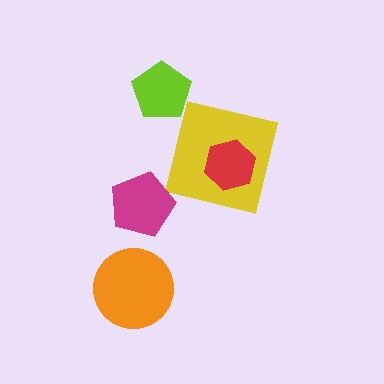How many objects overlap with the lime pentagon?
0 objects overlap with the lime pentagon.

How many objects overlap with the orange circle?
0 objects overlap with the orange circle.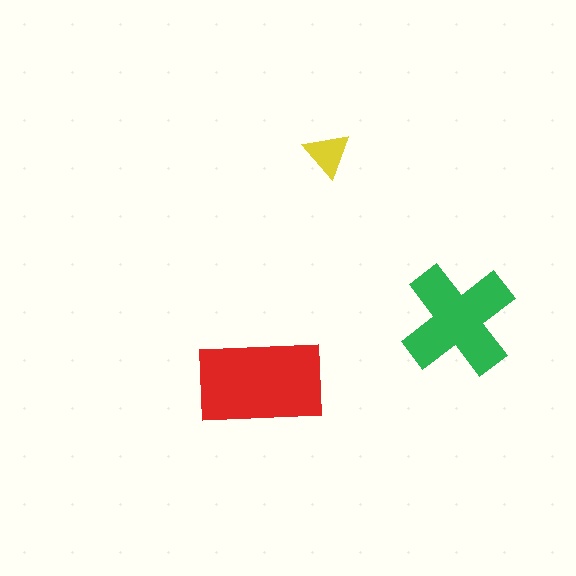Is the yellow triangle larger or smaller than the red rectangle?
Smaller.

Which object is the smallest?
The yellow triangle.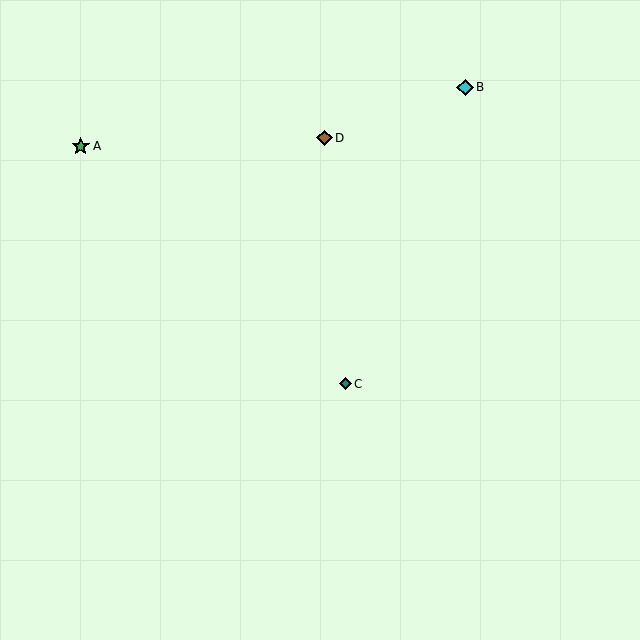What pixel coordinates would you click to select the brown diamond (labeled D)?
Click at (325, 138) to select the brown diamond D.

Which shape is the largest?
The green star (labeled A) is the largest.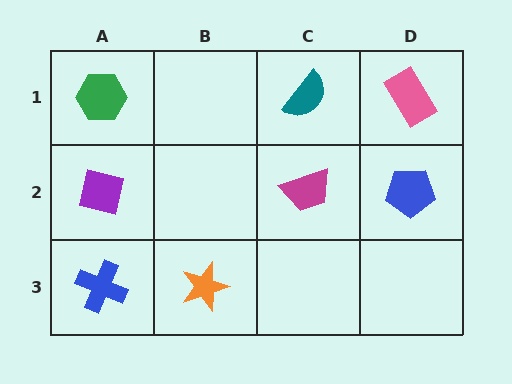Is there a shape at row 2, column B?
No, that cell is empty.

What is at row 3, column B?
An orange star.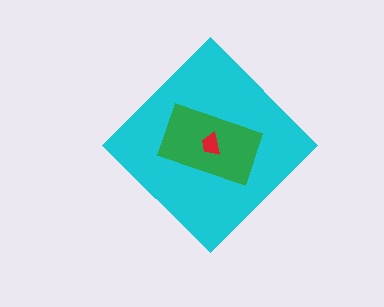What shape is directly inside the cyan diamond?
The green rectangle.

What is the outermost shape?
The cyan diamond.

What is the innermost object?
The red trapezoid.